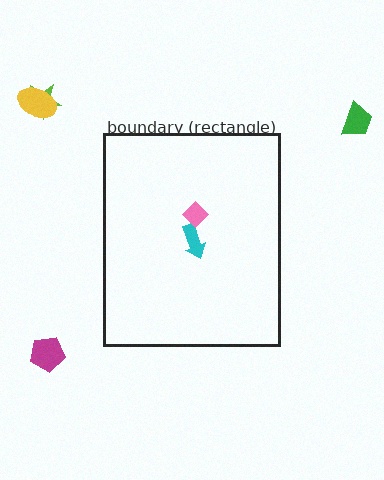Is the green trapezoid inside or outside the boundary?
Outside.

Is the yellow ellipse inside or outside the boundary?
Outside.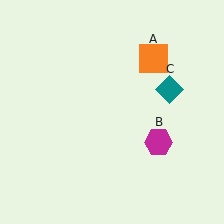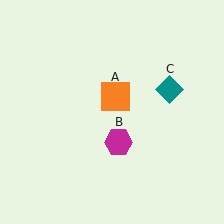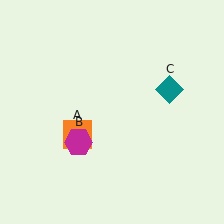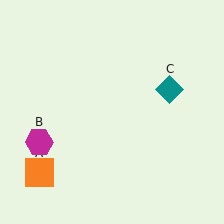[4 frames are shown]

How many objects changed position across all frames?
2 objects changed position: orange square (object A), magenta hexagon (object B).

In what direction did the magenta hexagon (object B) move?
The magenta hexagon (object B) moved left.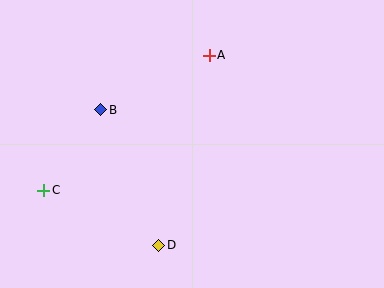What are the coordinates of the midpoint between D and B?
The midpoint between D and B is at (130, 178).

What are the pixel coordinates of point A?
Point A is at (209, 55).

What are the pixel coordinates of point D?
Point D is at (159, 245).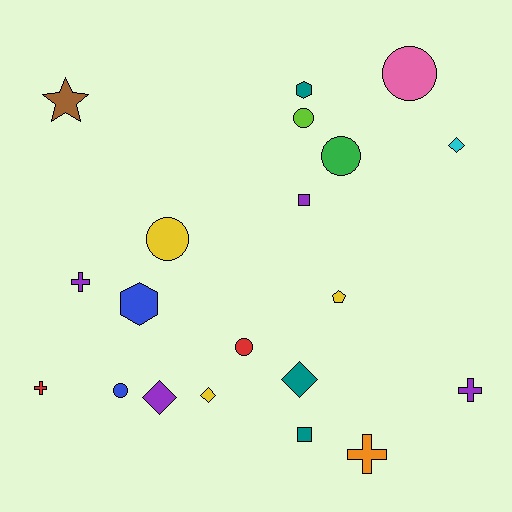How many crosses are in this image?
There are 4 crosses.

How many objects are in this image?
There are 20 objects.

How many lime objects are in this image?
There is 1 lime object.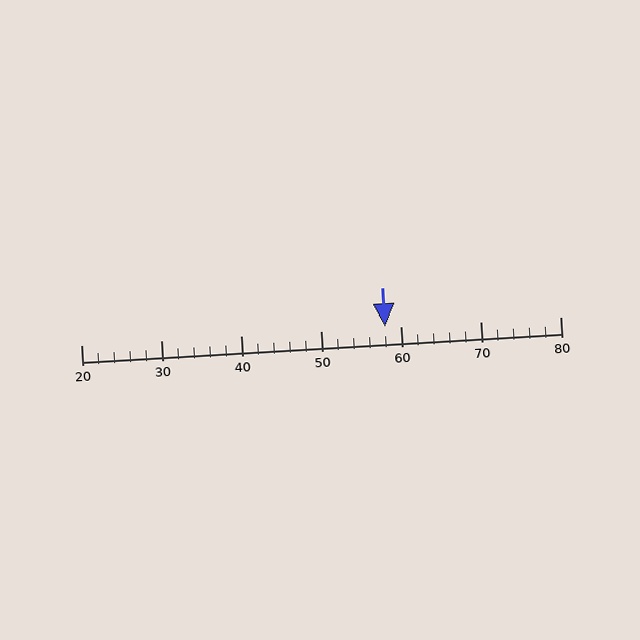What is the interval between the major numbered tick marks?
The major tick marks are spaced 10 units apart.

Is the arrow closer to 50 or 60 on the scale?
The arrow is closer to 60.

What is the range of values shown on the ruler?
The ruler shows values from 20 to 80.